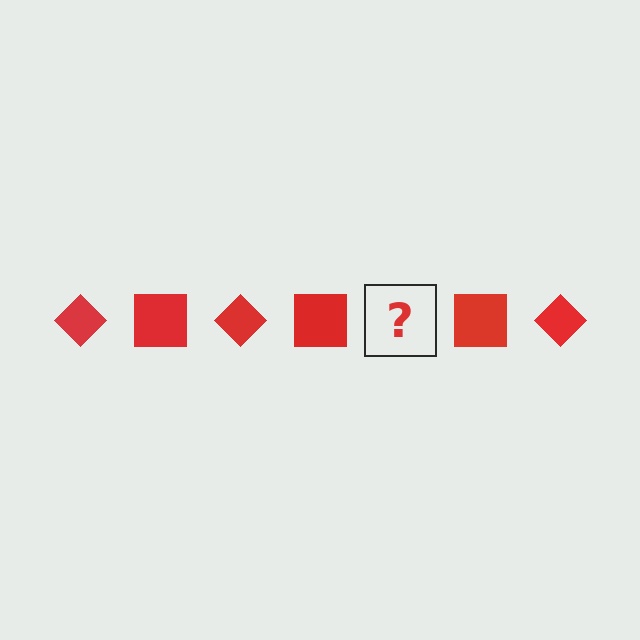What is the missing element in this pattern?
The missing element is a red diamond.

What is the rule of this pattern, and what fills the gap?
The rule is that the pattern cycles through diamond, square shapes in red. The gap should be filled with a red diamond.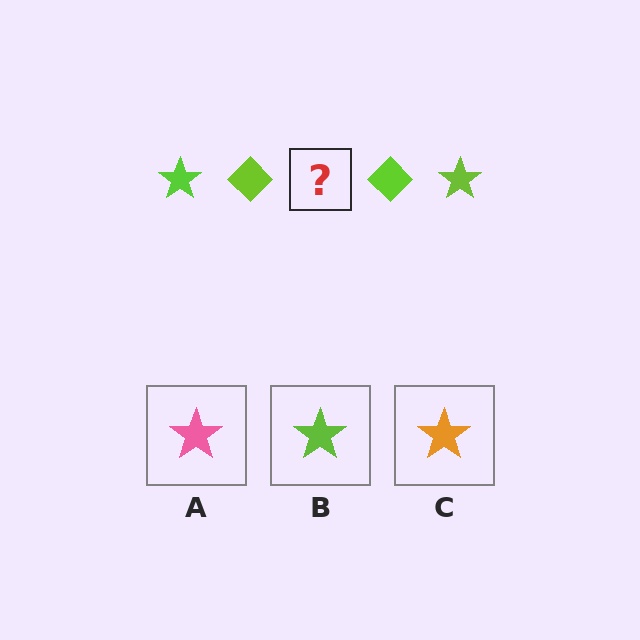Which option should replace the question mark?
Option B.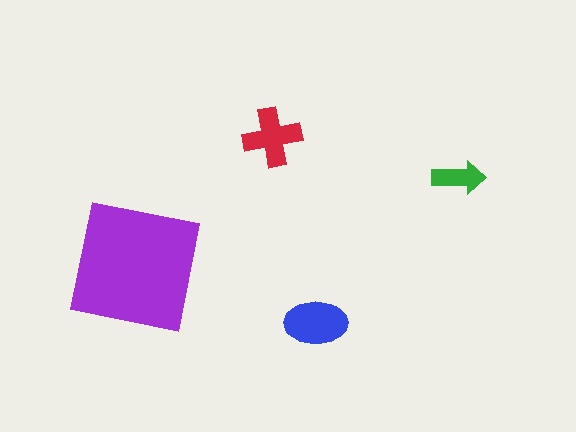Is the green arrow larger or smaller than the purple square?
Smaller.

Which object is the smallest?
The green arrow.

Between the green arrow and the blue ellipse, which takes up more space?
The blue ellipse.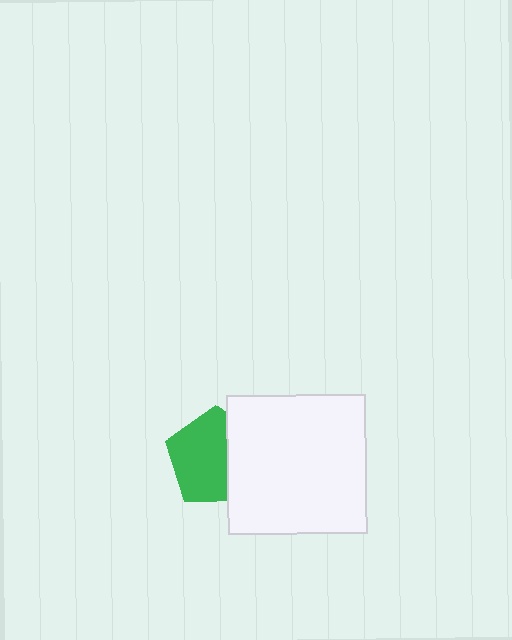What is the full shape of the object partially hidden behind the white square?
The partially hidden object is a green pentagon.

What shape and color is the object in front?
The object in front is a white square.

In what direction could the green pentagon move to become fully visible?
The green pentagon could move left. That would shift it out from behind the white square entirely.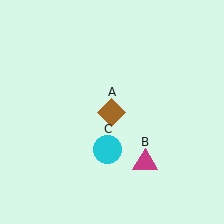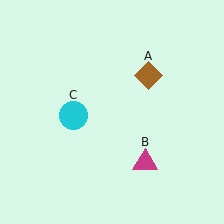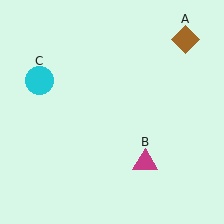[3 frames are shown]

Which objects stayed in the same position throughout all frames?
Magenta triangle (object B) remained stationary.